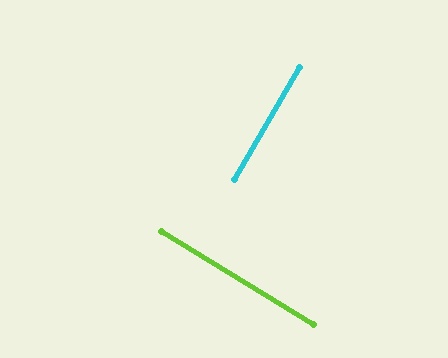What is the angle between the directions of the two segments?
Approximately 89 degrees.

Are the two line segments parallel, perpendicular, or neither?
Perpendicular — they meet at approximately 89°.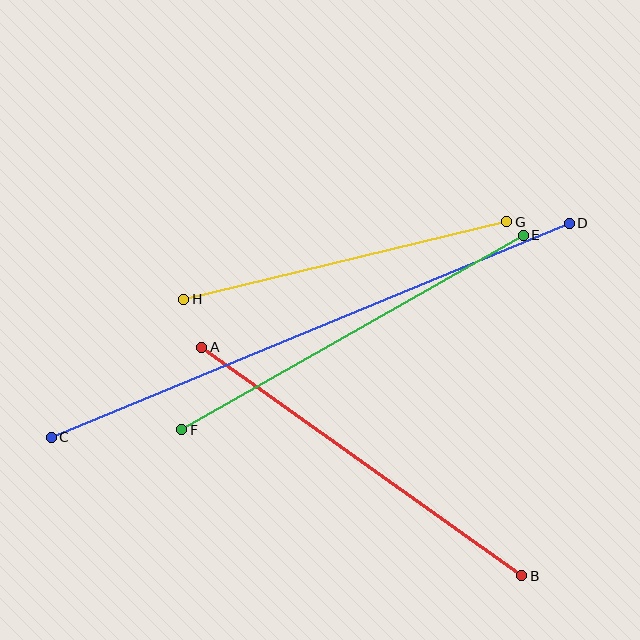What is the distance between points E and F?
The distance is approximately 393 pixels.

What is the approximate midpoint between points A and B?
The midpoint is at approximately (362, 461) pixels.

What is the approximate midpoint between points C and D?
The midpoint is at approximately (310, 330) pixels.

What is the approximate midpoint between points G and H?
The midpoint is at approximately (345, 261) pixels.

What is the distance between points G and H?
The distance is approximately 332 pixels.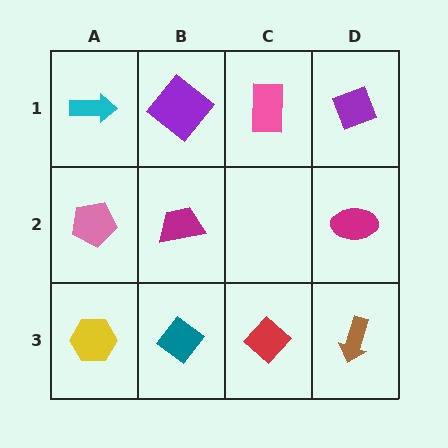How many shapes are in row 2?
3 shapes.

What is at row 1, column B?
A purple diamond.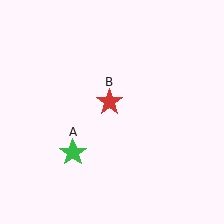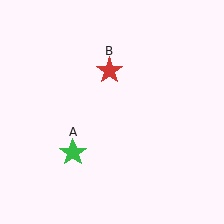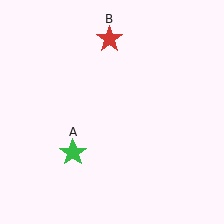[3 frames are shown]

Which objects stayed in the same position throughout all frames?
Green star (object A) remained stationary.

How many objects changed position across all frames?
1 object changed position: red star (object B).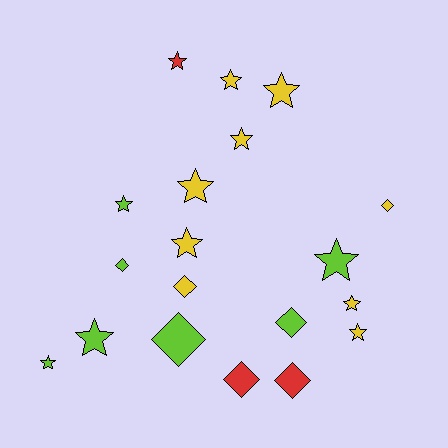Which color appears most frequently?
Yellow, with 9 objects.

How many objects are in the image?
There are 19 objects.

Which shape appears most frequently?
Star, with 12 objects.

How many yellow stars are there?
There are 7 yellow stars.